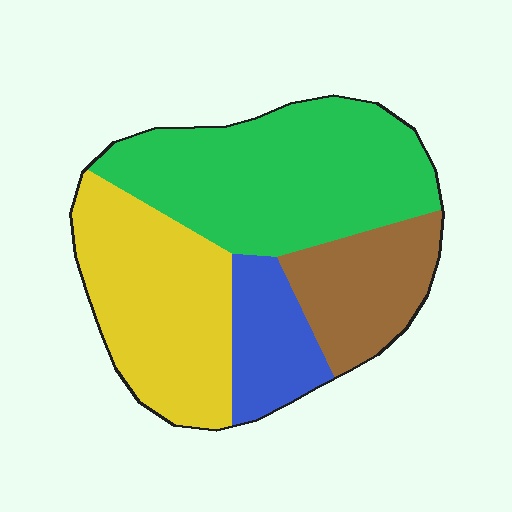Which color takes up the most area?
Green, at roughly 40%.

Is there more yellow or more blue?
Yellow.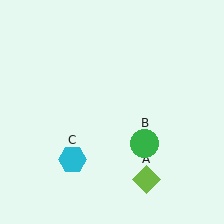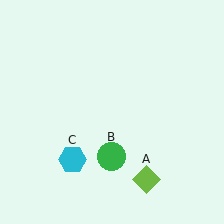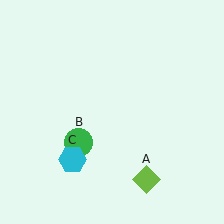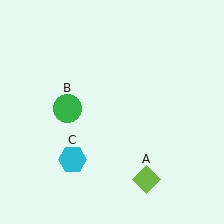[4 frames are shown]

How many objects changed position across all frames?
1 object changed position: green circle (object B).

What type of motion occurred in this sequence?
The green circle (object B) rotated clockwise around the center of the scene.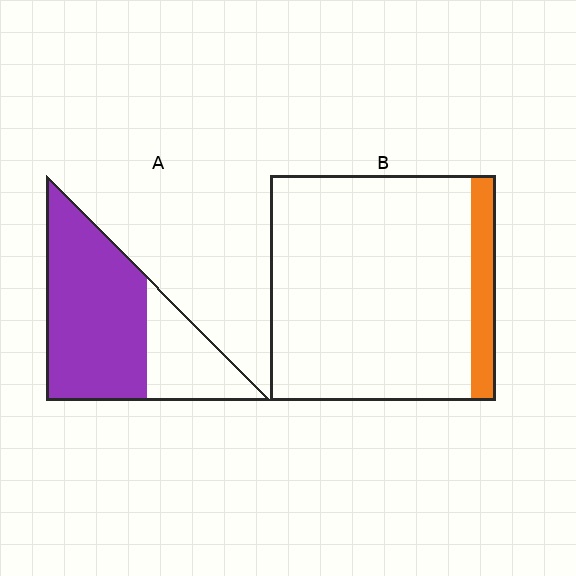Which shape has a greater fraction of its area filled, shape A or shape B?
Shape A.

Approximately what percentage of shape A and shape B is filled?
A is approximately 70% and B is approximately 10%.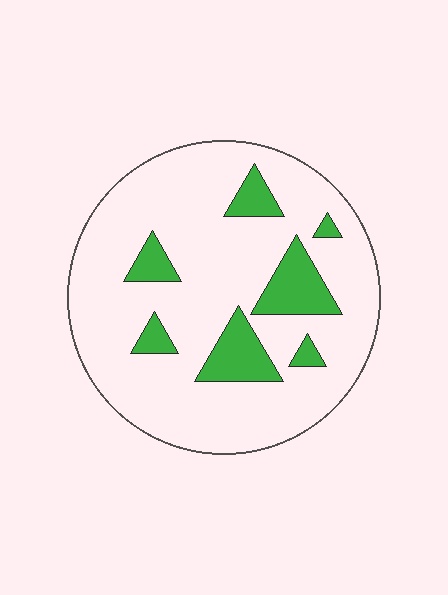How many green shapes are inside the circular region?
7.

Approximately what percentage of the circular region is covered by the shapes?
Approximately 15%.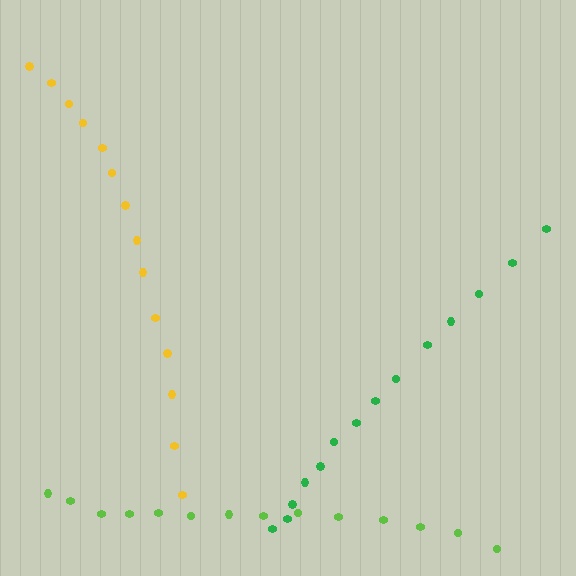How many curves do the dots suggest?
There are 3 distinct paths.